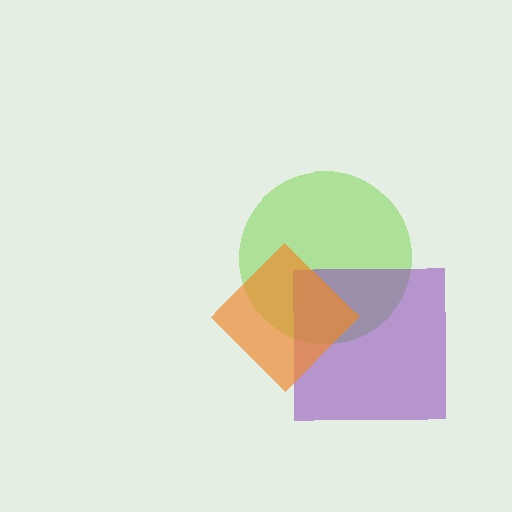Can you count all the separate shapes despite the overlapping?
Yes, there are 3 separate shapes.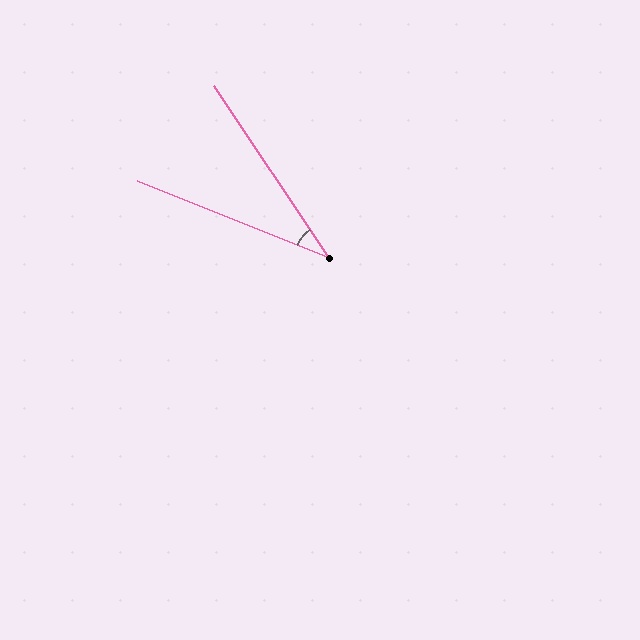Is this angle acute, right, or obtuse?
It is acute.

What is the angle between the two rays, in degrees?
Approximately 35 degrees.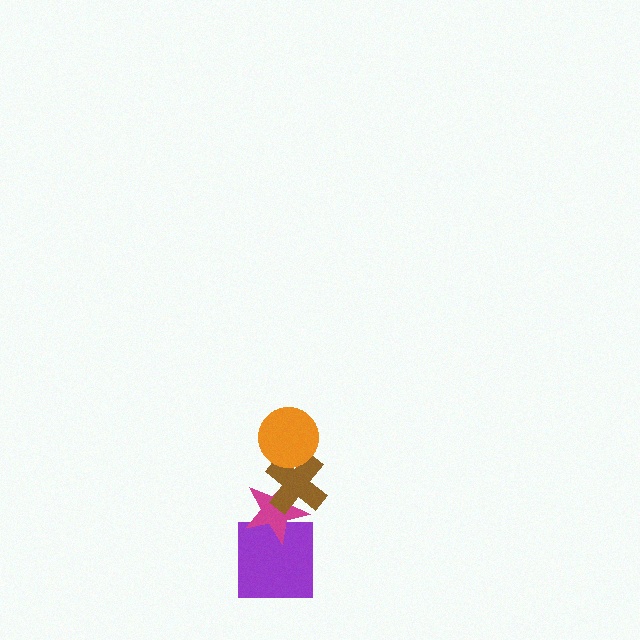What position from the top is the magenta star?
The magenta star is 3rd from the top.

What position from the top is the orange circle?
The orange circle is 1st from the top.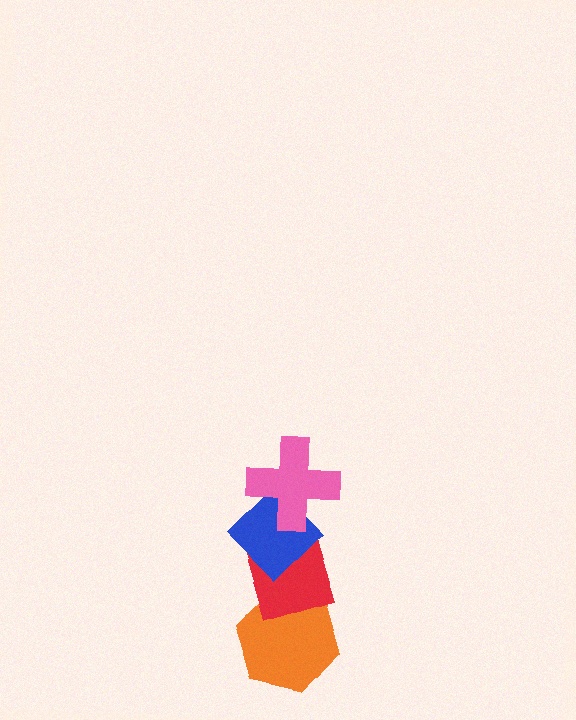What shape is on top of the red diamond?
The blue diamond is on top of the red diamond.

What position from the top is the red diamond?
The red diamond is 3rd from the top.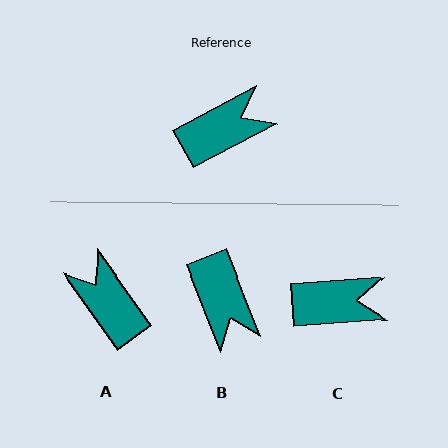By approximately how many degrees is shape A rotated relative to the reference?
Approximately 97 degrees counter-clockwise.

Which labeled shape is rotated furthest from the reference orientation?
A, about 97 degrees away.